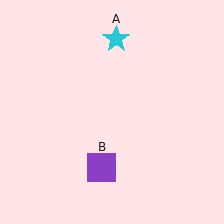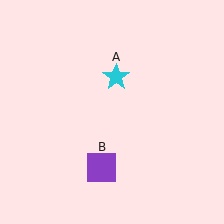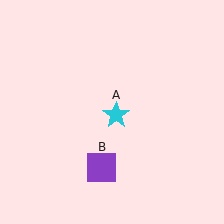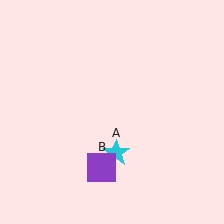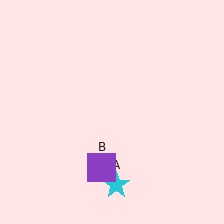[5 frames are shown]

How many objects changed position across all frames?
1 object changed position: cyan star (object A).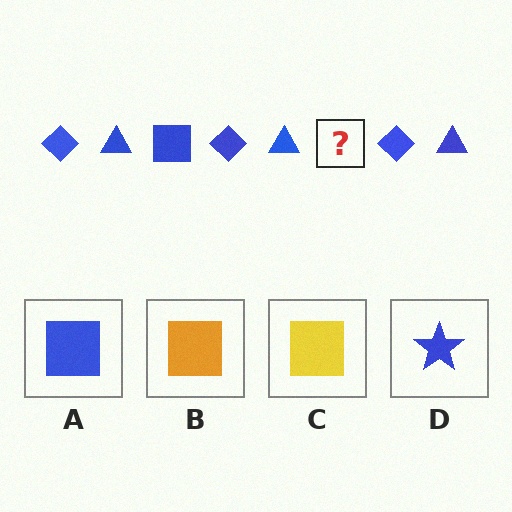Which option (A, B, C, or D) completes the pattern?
A.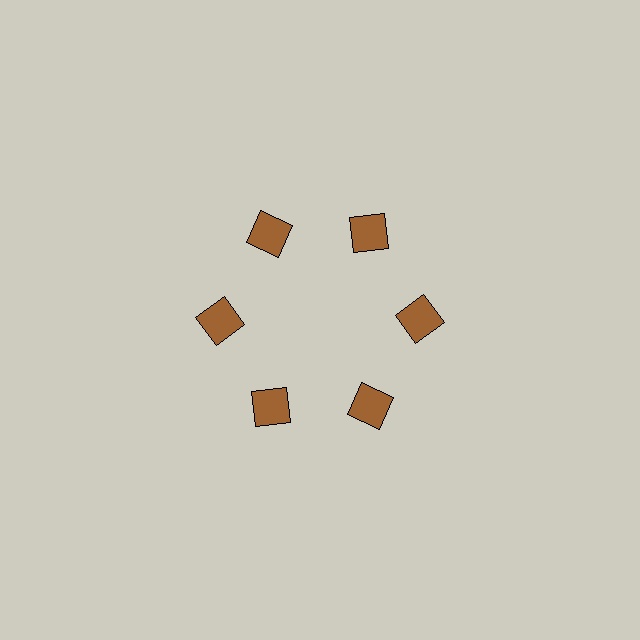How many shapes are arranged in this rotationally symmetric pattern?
There are 6 shapes, arranged in 6 groups of 1.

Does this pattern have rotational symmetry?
Yes, this pattern has 6-fold rotational symmetry. It looks the same after rotating 60 degrees around the center.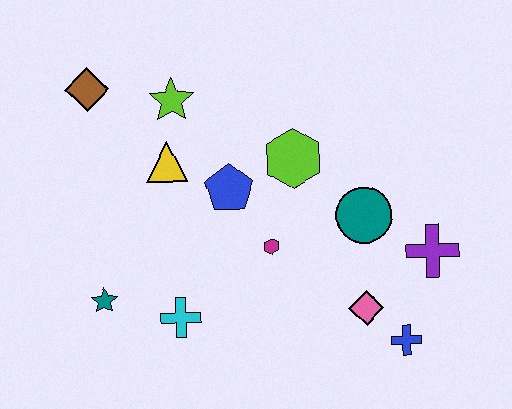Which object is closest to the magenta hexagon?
The blue pentagon is closest to the magenta hexagon.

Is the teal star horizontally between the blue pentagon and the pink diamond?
No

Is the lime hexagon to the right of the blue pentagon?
Yes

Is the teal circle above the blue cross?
Yes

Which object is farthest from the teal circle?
The brown diamond is farthest from the teal circle.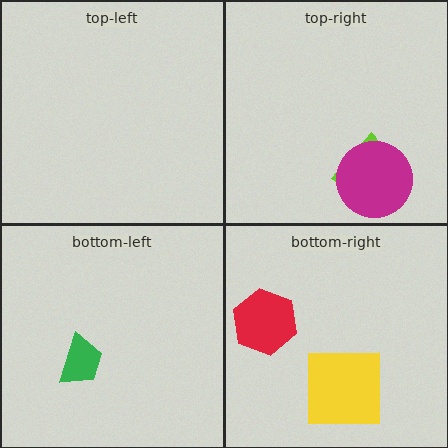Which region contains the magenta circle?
The top-right region.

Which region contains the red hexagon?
The bottom-right region.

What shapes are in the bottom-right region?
The yellow square, the red hexagon.